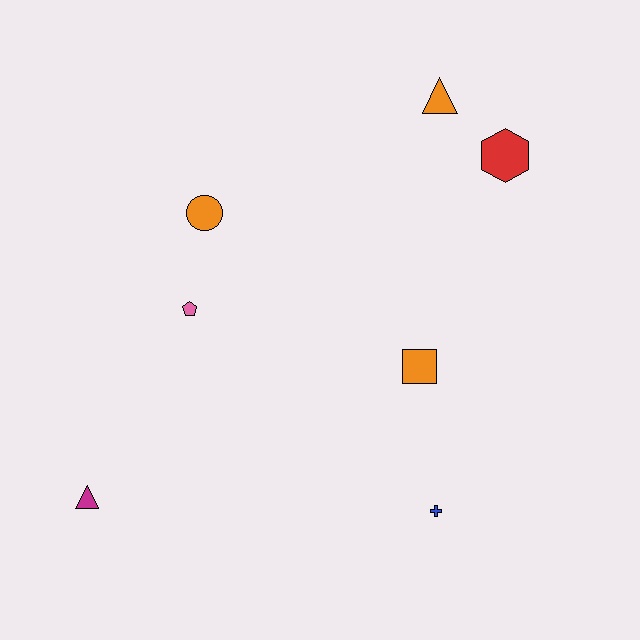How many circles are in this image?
There is 1 circle.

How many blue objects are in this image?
There is 1 blue object.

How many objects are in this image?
There are 7 objects.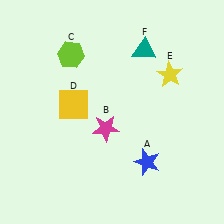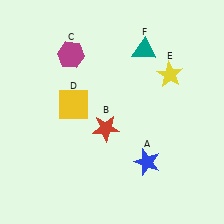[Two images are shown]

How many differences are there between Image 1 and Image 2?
There are 2 differences between the two images.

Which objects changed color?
B changed from magenta to red. C changed from lime to magenta.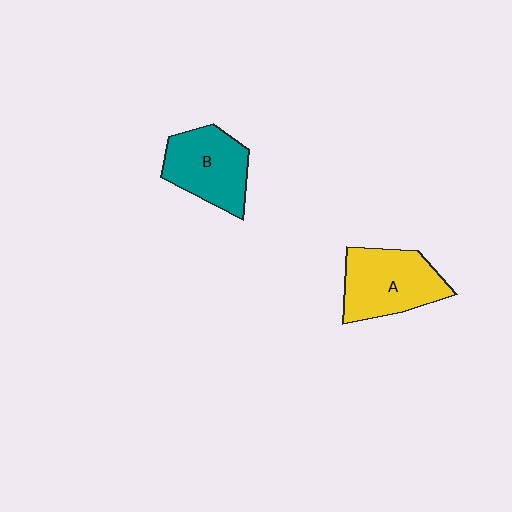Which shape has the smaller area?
Shape B (teal).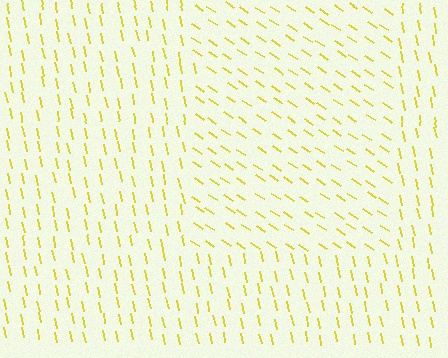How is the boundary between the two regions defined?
The boundary is defined purely by a change in line orientation (approximately 45 degrees difference). All lines are the same color and thickness.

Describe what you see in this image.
The image is filled with small yellow line segments. A rectangle region in the image has lines oriented differently from the surrounding lines, creating a visible texture boundary.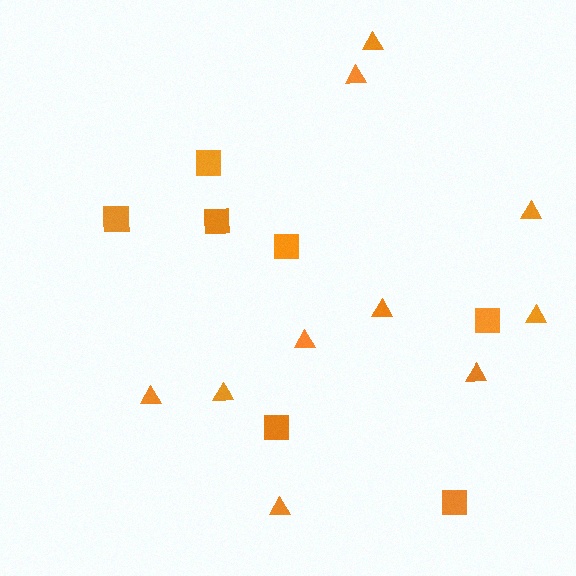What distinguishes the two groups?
There are 2 groups: one group of squares (7) and one group of triangles (10).